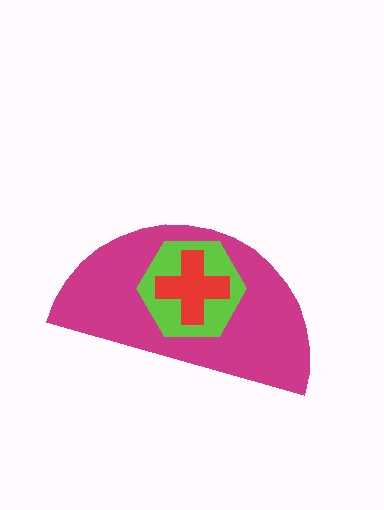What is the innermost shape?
The red cross.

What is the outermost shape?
The magenta semicircle.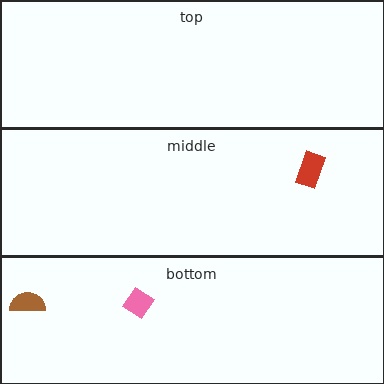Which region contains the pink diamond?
The bottom region.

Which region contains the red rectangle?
The middle region.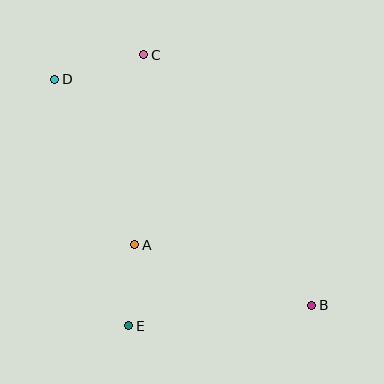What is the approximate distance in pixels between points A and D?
The distance between A and D is approximately 184 pixels.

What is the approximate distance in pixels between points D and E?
The distance between D and E is approximately 258 pixels.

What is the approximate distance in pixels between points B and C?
The distance between B and C is approximately 302 pixels.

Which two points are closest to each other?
Points A and E are closest to each other.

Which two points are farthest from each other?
Points B and D are farthest from each other.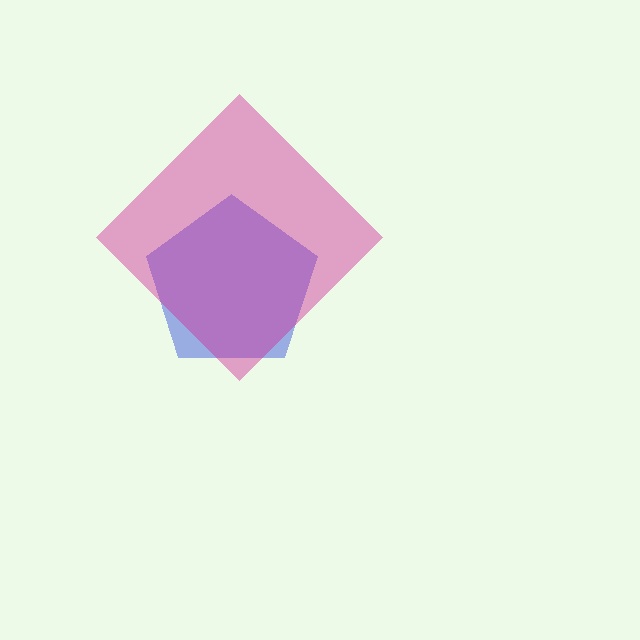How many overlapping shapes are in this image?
There are 2 overlapping shapes in the image.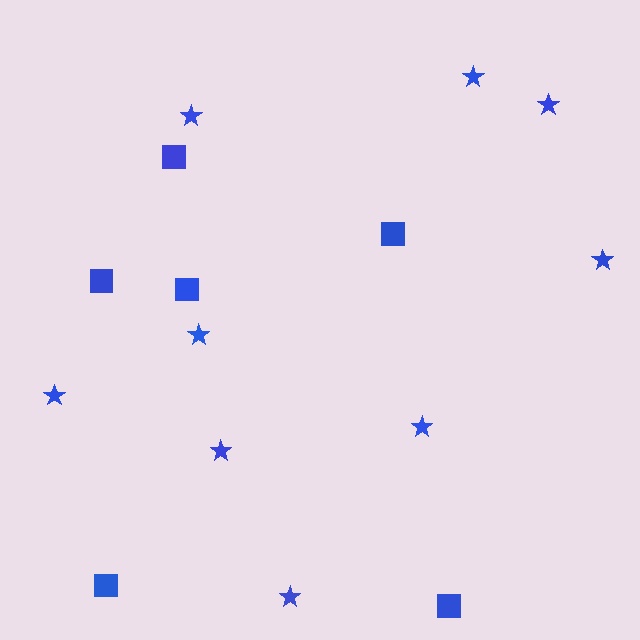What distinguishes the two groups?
There are 2 groups: one group of squares (6) and one group of stars (9).